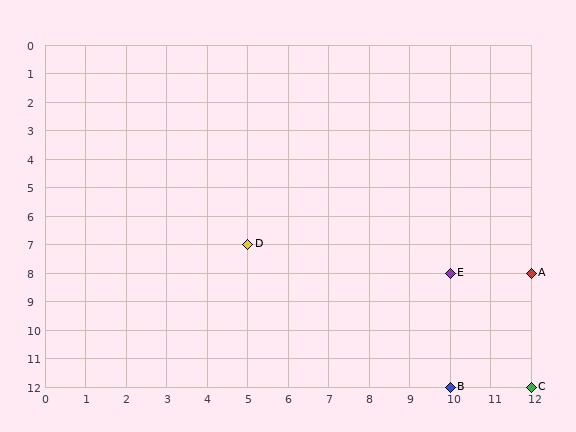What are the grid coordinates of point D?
Point D is at grid coordinates (5, 7).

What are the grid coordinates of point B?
Point B is at grid coordinates (10, 12).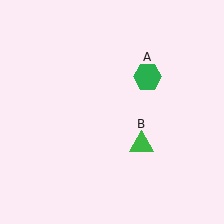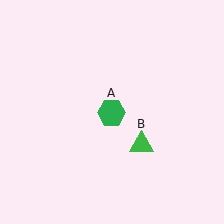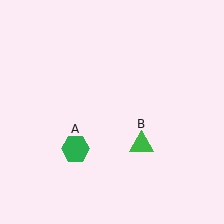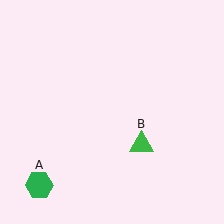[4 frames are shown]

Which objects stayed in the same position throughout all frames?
Green triangle (object B) remained stationary.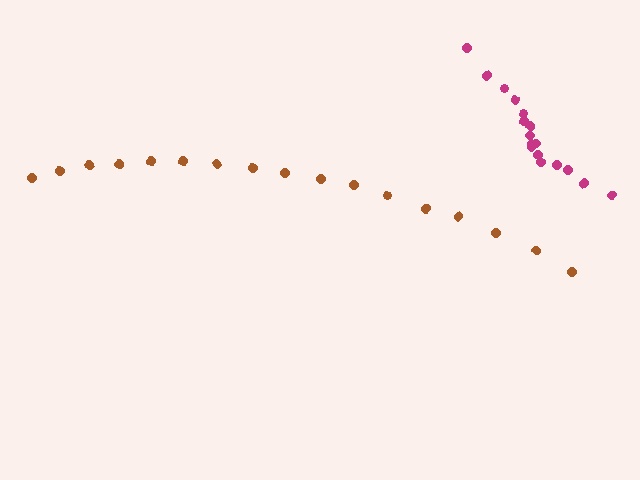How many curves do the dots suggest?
There are 2 distinct paths.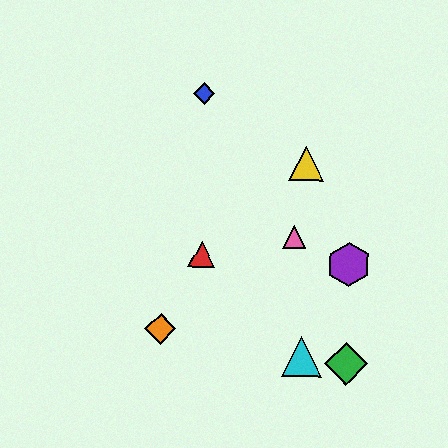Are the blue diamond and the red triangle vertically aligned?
Yes, both are at x≈204.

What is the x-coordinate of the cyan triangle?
The cyan triangle is at x≈301.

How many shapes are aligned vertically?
2 shapes (the red triangle, the blue diamond) are aligned vertically.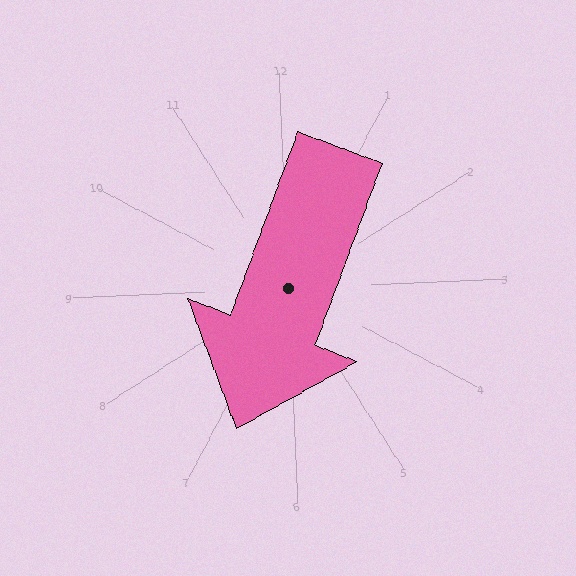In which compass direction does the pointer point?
Southwest.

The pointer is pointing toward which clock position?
Roughly 7 o'clock.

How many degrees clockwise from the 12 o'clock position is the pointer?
Approximately 203 degrees.